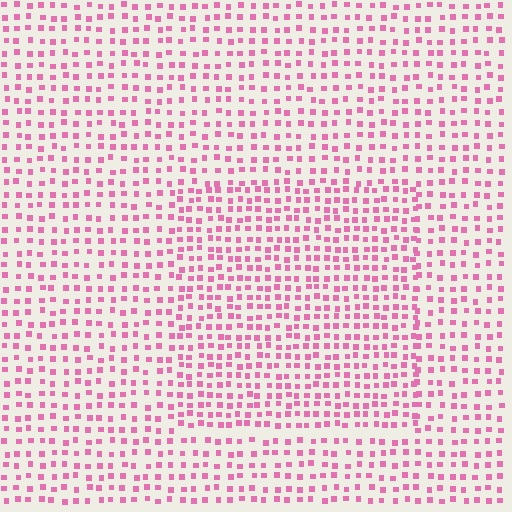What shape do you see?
I see a rectangle.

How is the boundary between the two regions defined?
The boundary is defined by a change in element density (approximately 1.5x ratio). All elements are the same color, size, and shape.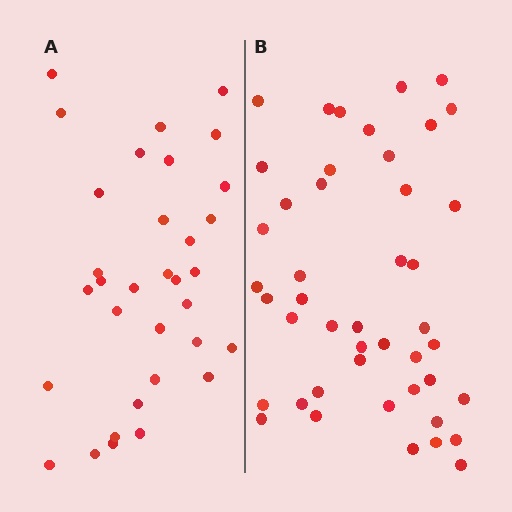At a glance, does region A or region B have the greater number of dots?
Region B (the right region) has more dots.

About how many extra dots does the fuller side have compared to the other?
Region B has roughly 12 or so more dots than region A.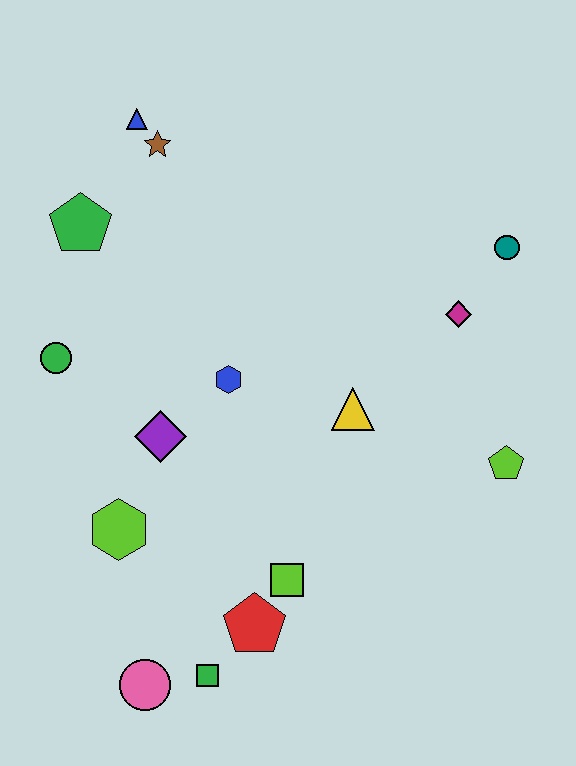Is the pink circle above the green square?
No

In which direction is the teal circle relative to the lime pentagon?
The teal circle is above the lime pentagon.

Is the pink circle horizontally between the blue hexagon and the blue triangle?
Yes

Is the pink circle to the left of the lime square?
Yes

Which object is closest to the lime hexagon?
The purple diamond is closest to the lime hexagon.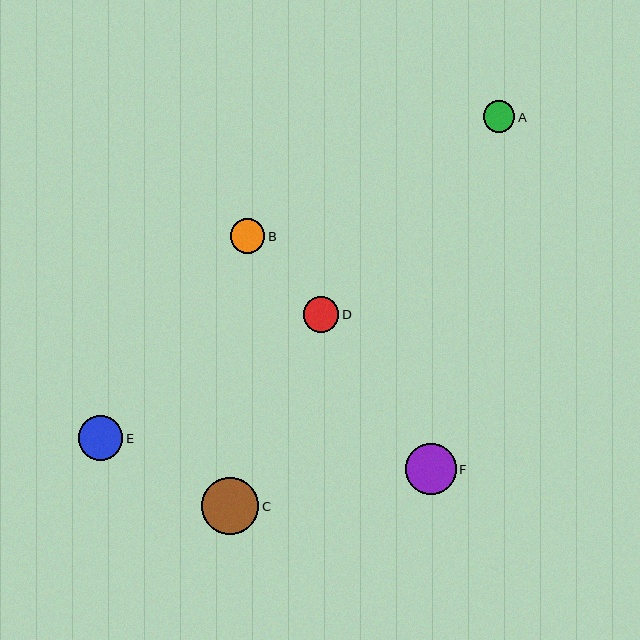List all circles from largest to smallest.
From largest to smallest: C, F, E, D, B, A.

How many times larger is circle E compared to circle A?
Circle E is approximately 1.4 times the size of circle A.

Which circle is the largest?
Circle C is the largest with a size of approximately 57 pixels.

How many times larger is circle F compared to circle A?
Circle F is approximately 1.6 times the size of circle A.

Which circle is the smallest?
Circle A is the smallest with a size of approximately 31 pixels.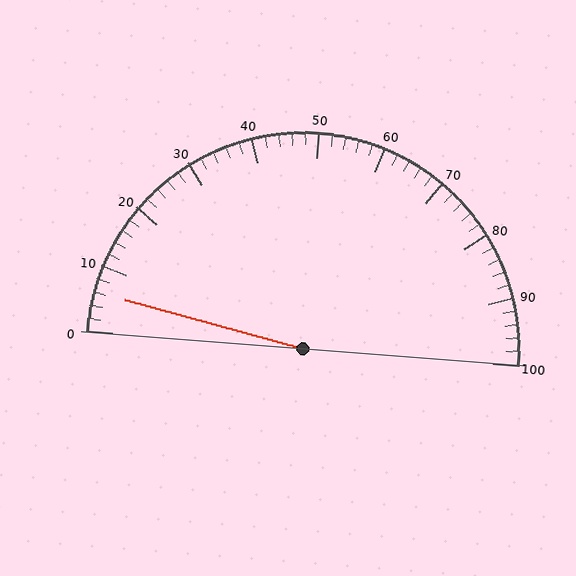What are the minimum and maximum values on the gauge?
The gauge ranges from 0 to 100.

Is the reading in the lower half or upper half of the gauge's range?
The reading is in the lower half of the range (0 to 100).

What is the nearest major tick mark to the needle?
The nearest major tick mark is 10.